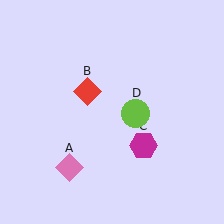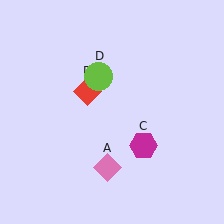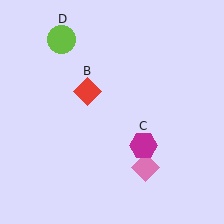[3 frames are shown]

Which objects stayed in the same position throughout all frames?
Red diamond (object B) and magenta hexagon (object C) remained stationary.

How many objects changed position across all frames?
2 objects changed position: pink diamond (object A), lime circle (object D).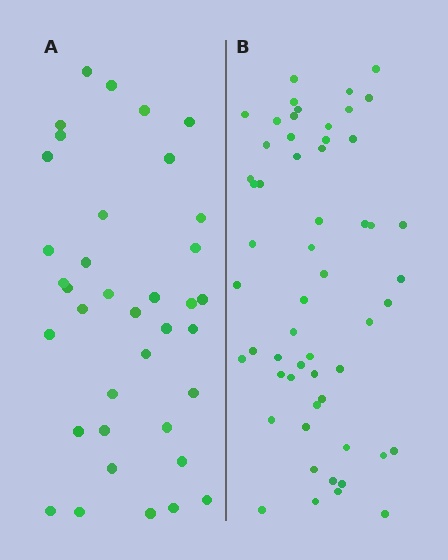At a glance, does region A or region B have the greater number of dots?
Region B (the right region) has more dots.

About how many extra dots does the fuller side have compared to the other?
Region B has approximately 20 more dots than region A.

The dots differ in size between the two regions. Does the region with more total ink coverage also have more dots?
No. Region A has more total ink coverage because its dots are larger, but region B actually contains more individual dots. Total area can be misleading — the number of items is what matters here.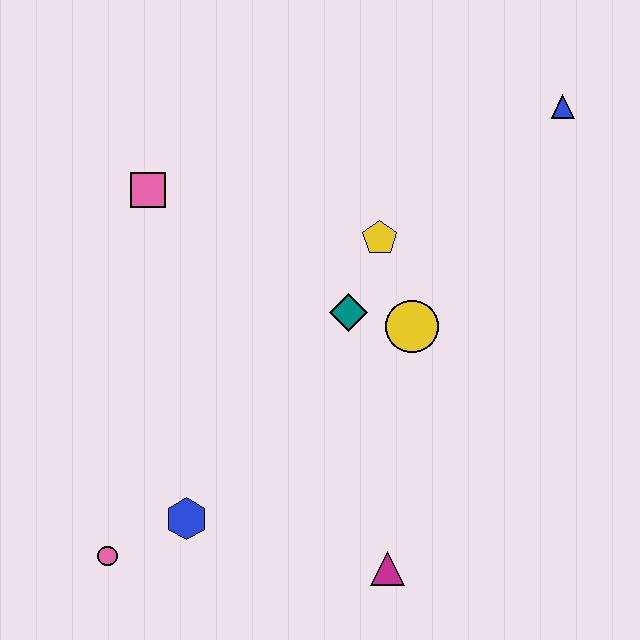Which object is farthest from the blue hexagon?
The blue triangle is farthest from the blue hexagon.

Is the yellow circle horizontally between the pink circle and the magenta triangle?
No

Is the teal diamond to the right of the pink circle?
Yes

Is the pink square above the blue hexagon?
Yes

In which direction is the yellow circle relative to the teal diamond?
The yellow circle is to the right of the teal diamond.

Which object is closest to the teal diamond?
The yellow circle is closest to the teal diamond.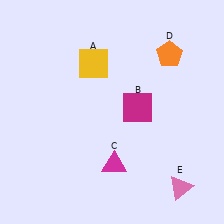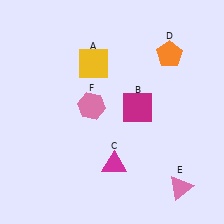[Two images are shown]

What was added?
A pink hexagon (F) was added in Image 2.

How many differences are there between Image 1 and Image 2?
There is 1 difference between the two images.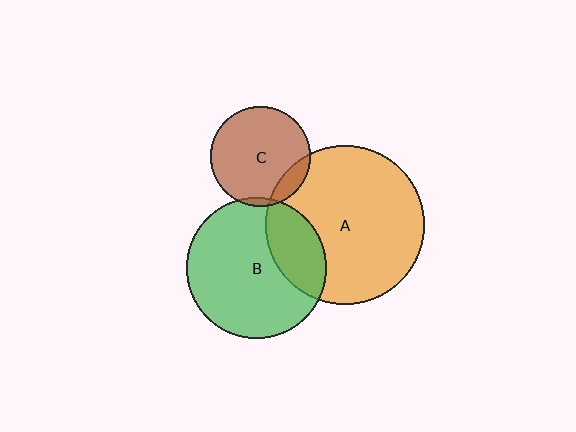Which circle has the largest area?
Circle A (orange).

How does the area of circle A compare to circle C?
Approximately 2.5 times.